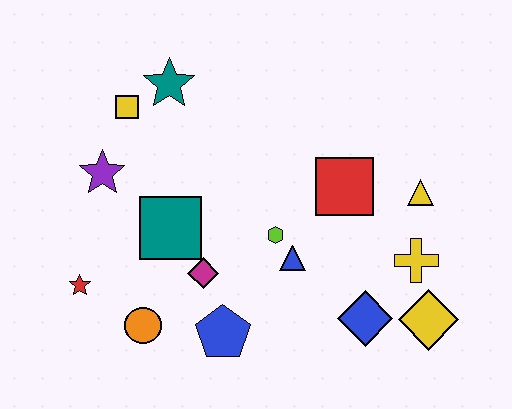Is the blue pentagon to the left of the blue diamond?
Yes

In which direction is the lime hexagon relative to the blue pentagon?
The lime hexagon is above the blue pentagon.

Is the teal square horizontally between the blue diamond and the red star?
Yes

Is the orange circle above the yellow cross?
No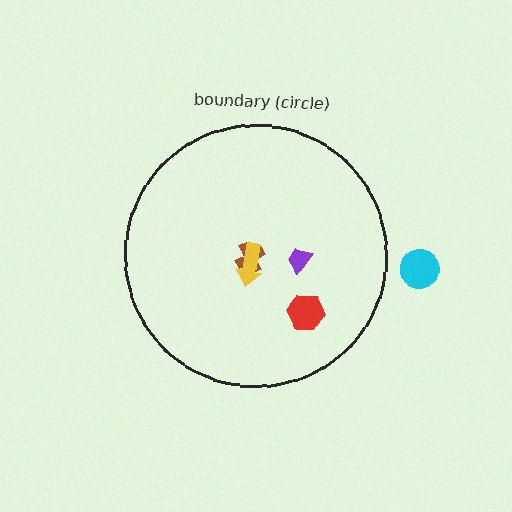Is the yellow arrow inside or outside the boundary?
Inside.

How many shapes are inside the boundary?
4 inside, 1 outside.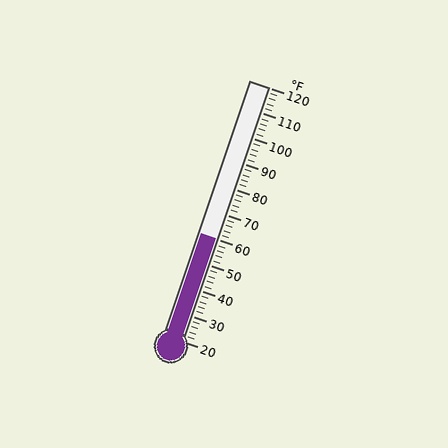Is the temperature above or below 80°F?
The temperature is below 80°F.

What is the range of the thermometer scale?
The thermometer scale ranges from 20°F to 120°F.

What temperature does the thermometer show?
The thermometer shows approximately 60°F.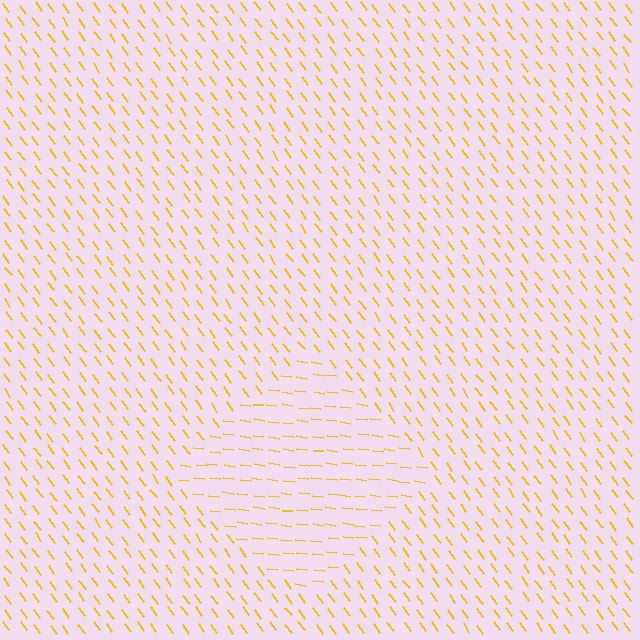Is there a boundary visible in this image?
Yes, there is a texture boundary formed by a change in line orientation.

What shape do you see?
I see a diamond.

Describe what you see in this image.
The image is filled with small yellow line segments. A diamond region in the image has lines oriented differently from the surrounding lines, creating a visible texture boundary.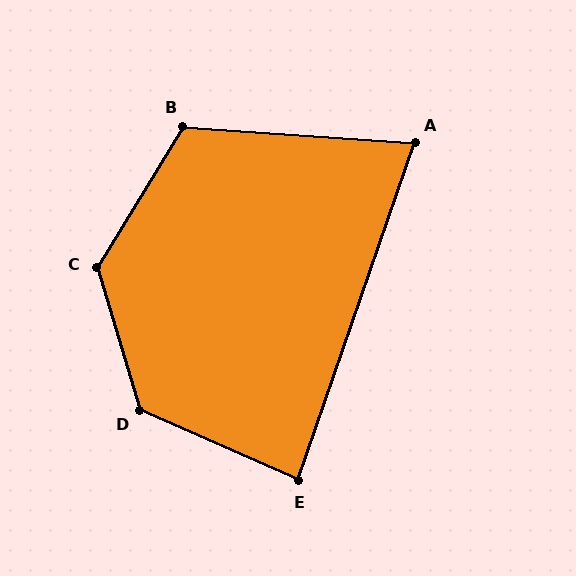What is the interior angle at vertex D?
Approximately 130 degrees (obtuse).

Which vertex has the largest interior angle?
C, at approximately 132 degrees.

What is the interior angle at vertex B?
Approximately 118 degrees (obtuse).